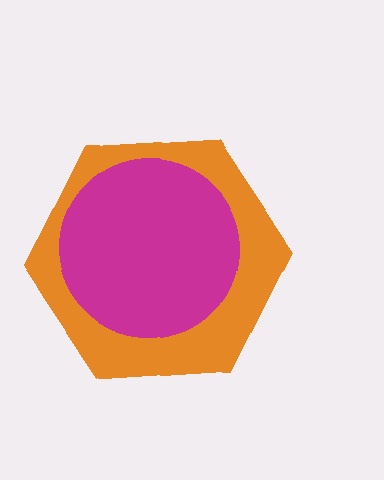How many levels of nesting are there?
2.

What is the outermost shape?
The orange hexagon.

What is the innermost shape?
The magenta circle.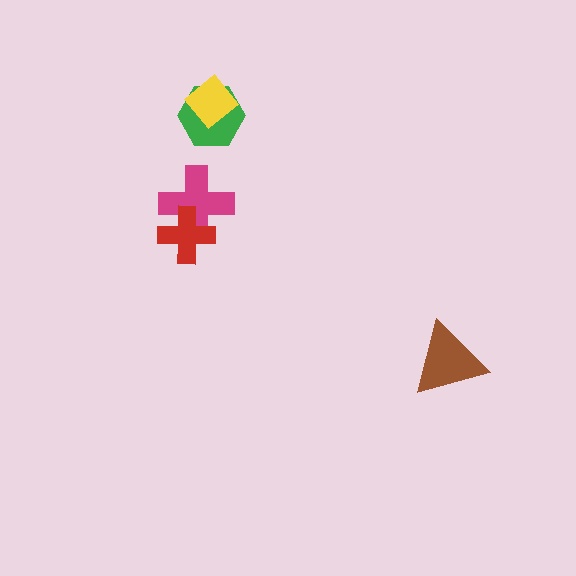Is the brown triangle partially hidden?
No, no other shape covers it.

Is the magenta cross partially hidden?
Yes, it is partially covered by another shape.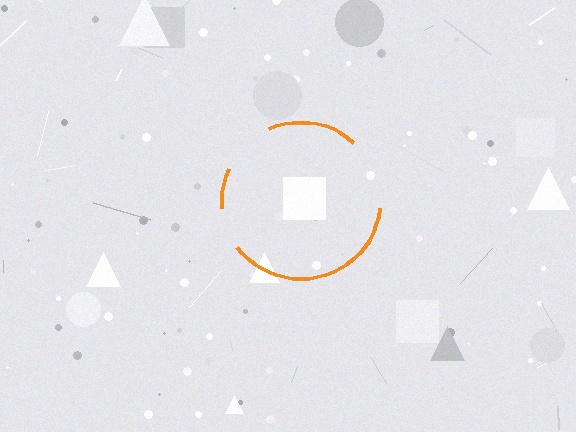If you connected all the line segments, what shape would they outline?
They would outline a circle.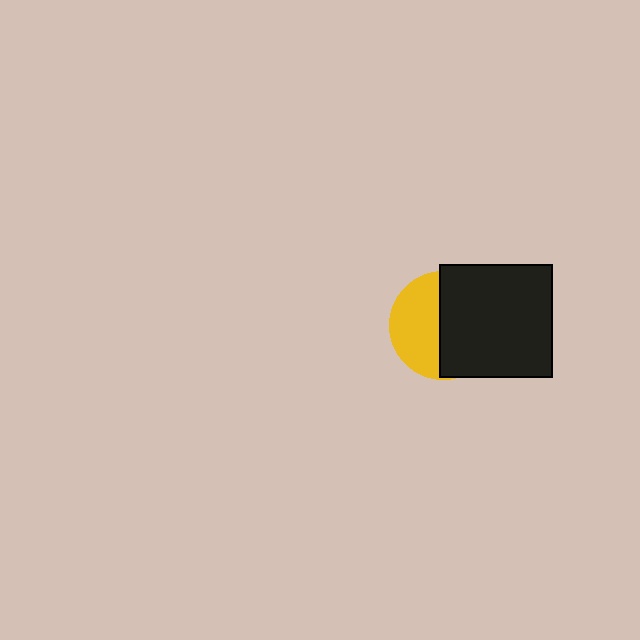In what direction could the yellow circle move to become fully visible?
The yellow circle could move left. That would shift it out from behind the black square entirely.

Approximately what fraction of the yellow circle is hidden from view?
Roughly 54% of the yellow circle is hidden behind the black square.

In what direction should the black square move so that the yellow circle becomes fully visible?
The black square should move right. That is the shortest direction to clear the overlap and leave the yellow circle fully visible.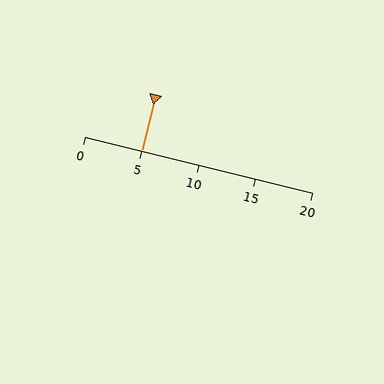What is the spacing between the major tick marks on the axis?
The major ticks are spaced 5 apart.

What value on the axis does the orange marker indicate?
The marker indicates approximately 5.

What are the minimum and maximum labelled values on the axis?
The axis runs from 0 to 20.